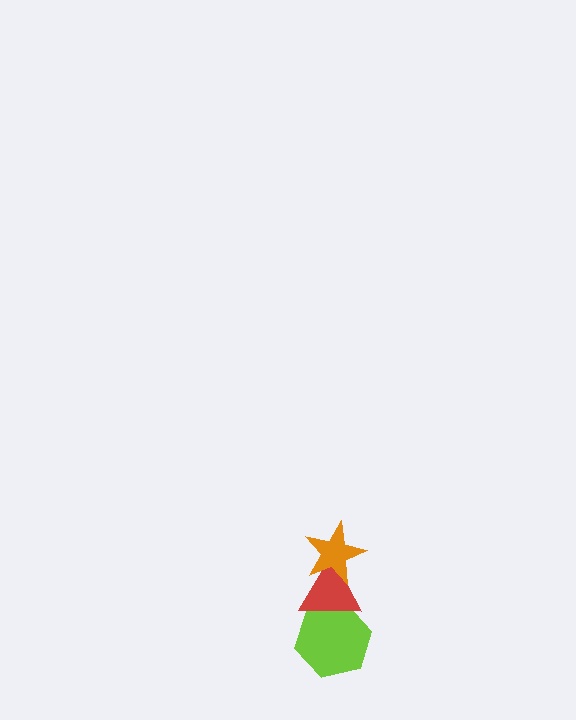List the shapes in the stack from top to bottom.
From top to bottom: the orange star, the red triangle, the lime hexagon.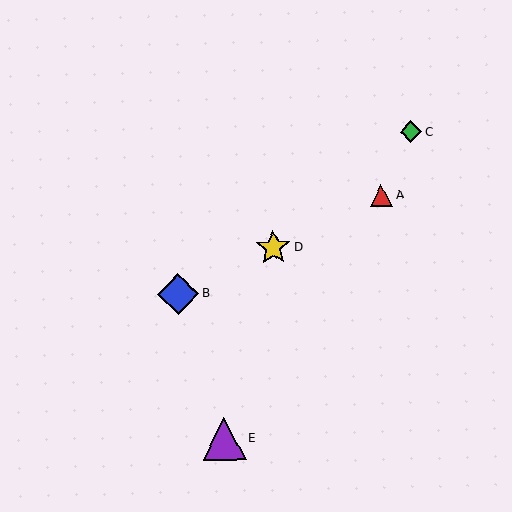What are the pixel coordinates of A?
Object A is at (381, 195).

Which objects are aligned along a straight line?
Objects A, B, D are aligned along a straight line.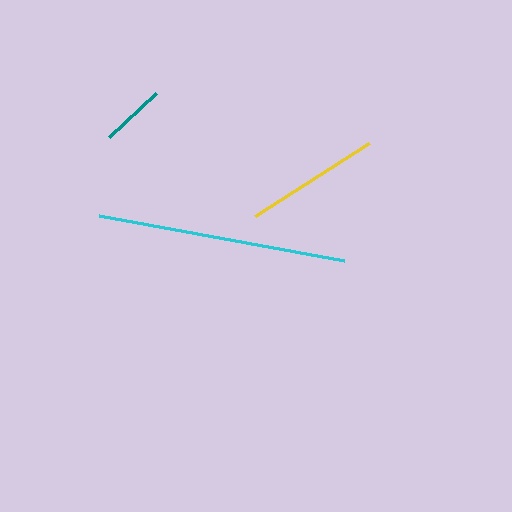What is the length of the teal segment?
The teal segment is approximately 65 pixels long.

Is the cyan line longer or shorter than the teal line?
The cyan line is longer than the teal line.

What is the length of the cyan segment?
The cyan segment is approximately 249 pixels long.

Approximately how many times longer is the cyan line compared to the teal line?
The cyan line is approximately 3.9 times the length of the teal line.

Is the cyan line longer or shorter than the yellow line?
The cyan line is longer than the yellow line.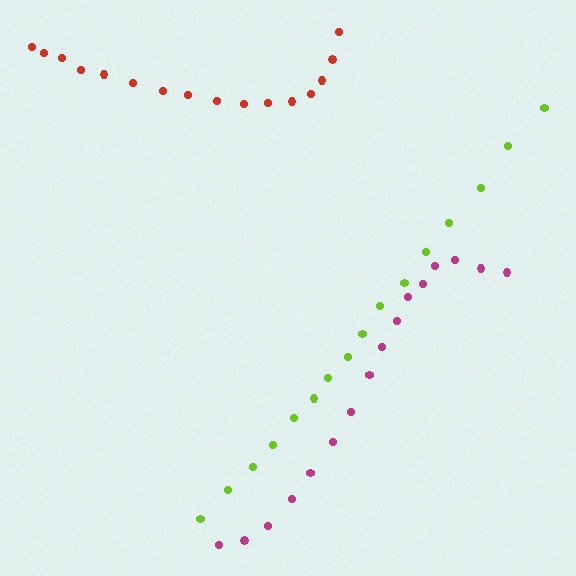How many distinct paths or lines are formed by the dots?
There are 3 distinct paths.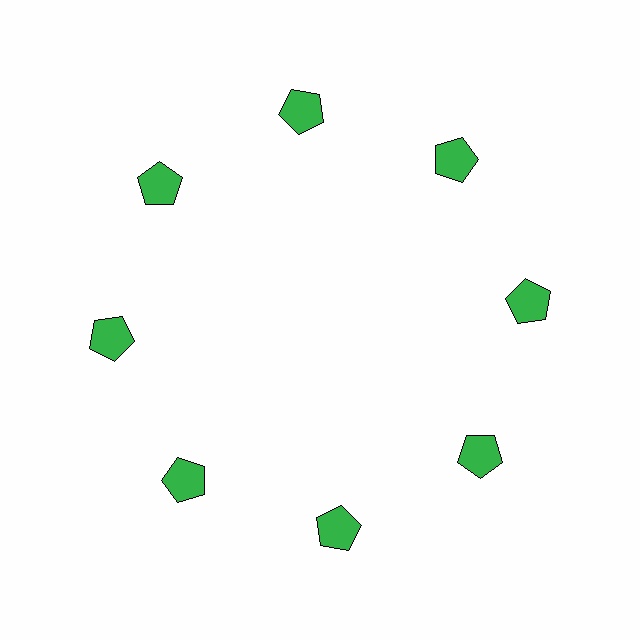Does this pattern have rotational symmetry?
Yes, this pattern has 8-fold rotational symmetry. It looks the same after rotating 45 degrees around the center.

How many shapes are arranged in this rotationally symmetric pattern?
There are 8 shapes, arranged in 8 groups of 1.